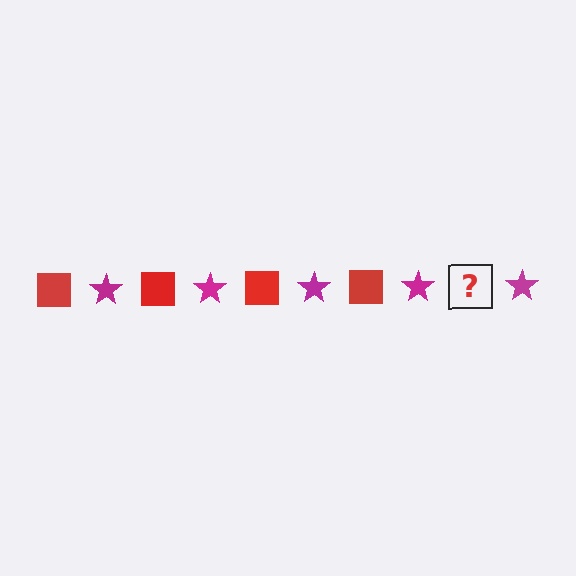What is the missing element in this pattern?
The missing element is a red square.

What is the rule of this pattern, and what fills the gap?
The rule is that the pattern alternates between red square and magenta star. The gap should be filled with a red square.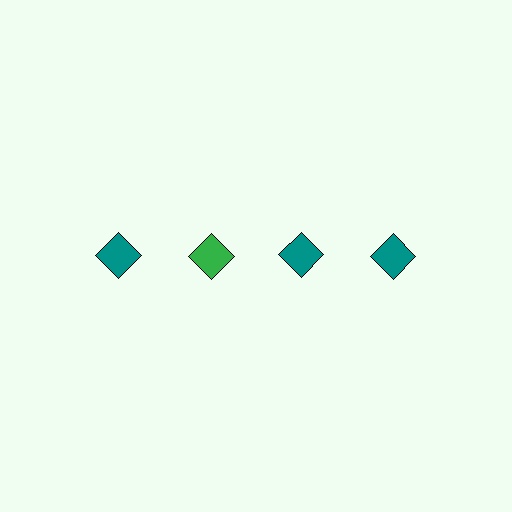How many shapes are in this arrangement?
There are 4 shapes arranged in a grid pattern.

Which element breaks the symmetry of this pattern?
The green diamond in the top row, second from left column breaks the symmetry. All other shapes are teal diamonds.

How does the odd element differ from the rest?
It has a different color: green instead of teal.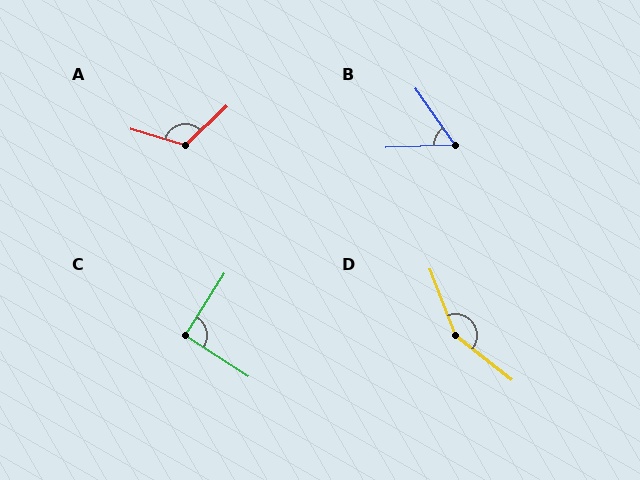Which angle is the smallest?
B, at approximately 57 degrees.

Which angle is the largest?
D, at approximately 150 degrees.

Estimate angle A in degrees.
Approximately 120 degrees.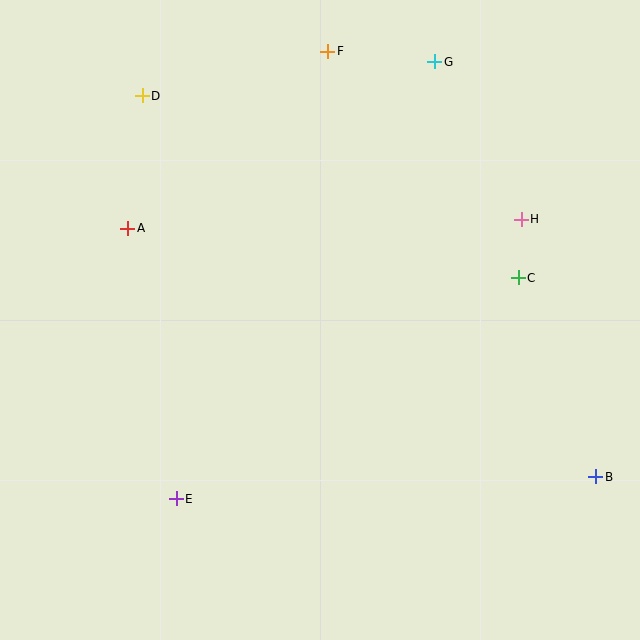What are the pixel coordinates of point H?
Point H is at (521, 219).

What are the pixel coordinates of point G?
Point G is at (435, 62).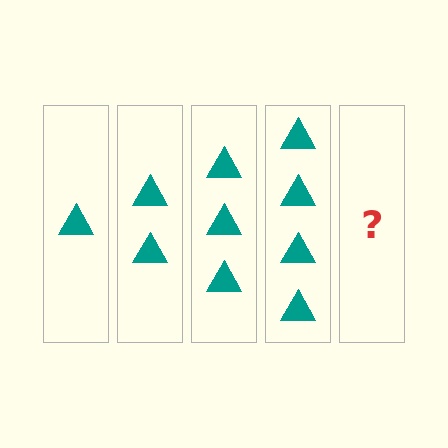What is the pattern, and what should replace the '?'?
The pattern is that each step adds one more triangle. The '?' should be 5 triangles.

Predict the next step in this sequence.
The next step is 5 triangles.